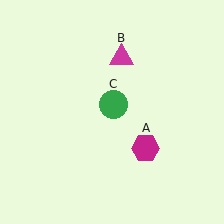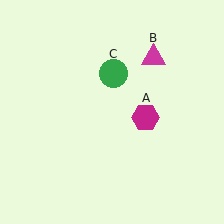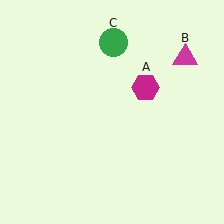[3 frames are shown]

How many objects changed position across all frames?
3 objects changed position: magenta hexagon (object A), magenta triangle (object B), green circle (object C).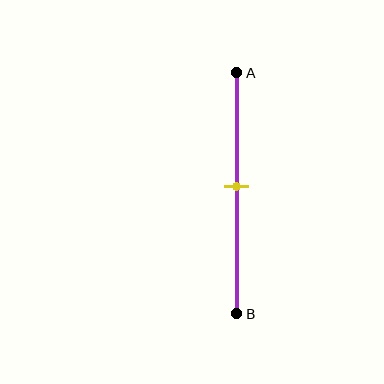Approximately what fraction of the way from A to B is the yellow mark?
The yellow mark is approximately 45% of the way from A to B.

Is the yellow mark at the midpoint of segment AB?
Yes, the mark is approximately at the midpoint.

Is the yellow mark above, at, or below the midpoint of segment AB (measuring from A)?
The yellow mark is approximately at the midpoint of segment AB.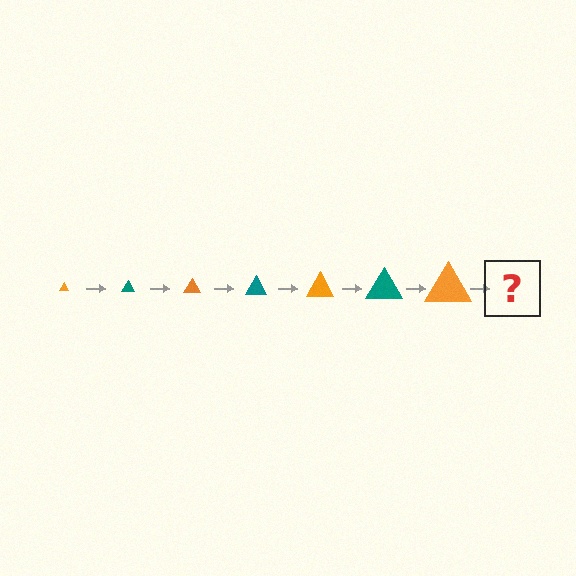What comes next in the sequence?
The next element should be a teal triangle, larger than the previous one.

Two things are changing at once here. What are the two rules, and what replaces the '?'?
The two rules are that the triangle grows larger each step and the color cycles through orange and teal. The '?' should be a teal triangle, larger than the previous one.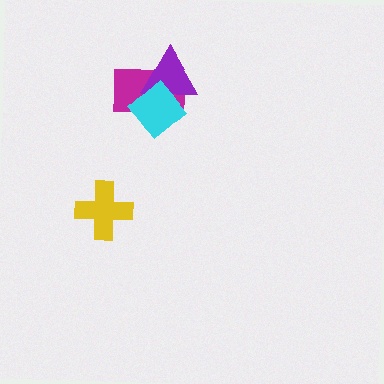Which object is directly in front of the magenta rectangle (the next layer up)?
The purple triangle is directly in front of the magenta rectangle.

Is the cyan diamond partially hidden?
No, no other shape covers it.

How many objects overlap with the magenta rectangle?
2 objects overlap with the magenta rectangle.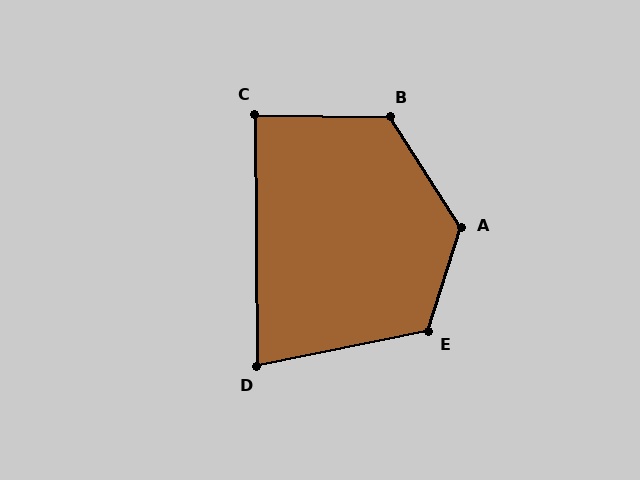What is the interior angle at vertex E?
Approximately 119 degrees (obtuse).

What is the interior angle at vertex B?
Approximately 124 degrees (obtuse).